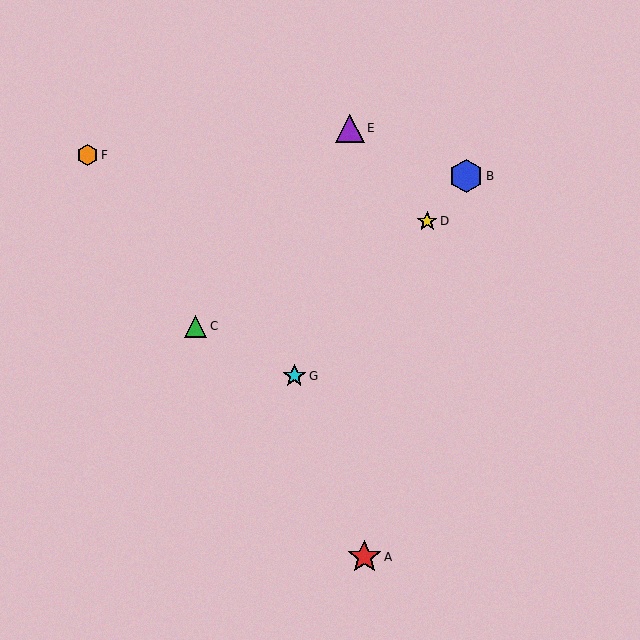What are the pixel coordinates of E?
Object E is at (350, 128).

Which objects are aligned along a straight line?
Objects B, D, G are aligned along a straight line.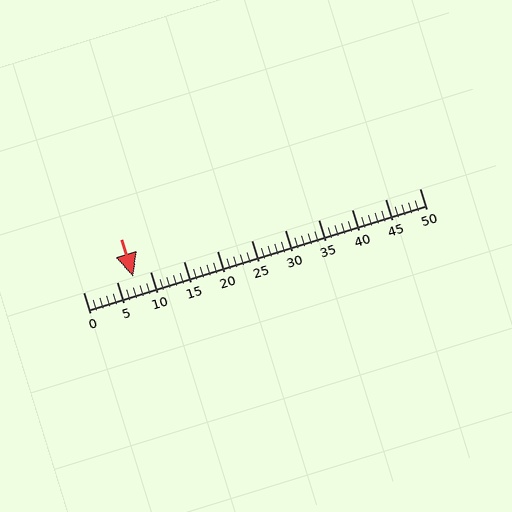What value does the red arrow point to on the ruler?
The red arrow points to approximately 7.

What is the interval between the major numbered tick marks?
The major tick marks are spaced 5 units apart.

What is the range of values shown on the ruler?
The ruler shows values from 0 to 50.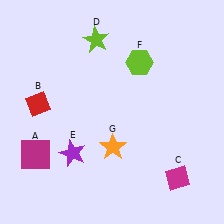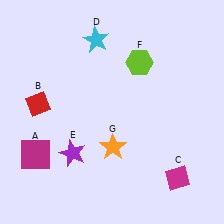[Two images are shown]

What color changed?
The star (D) changed from lime in Image 1 to cyan in Image 2.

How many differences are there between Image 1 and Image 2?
There is 1 difference between the two images.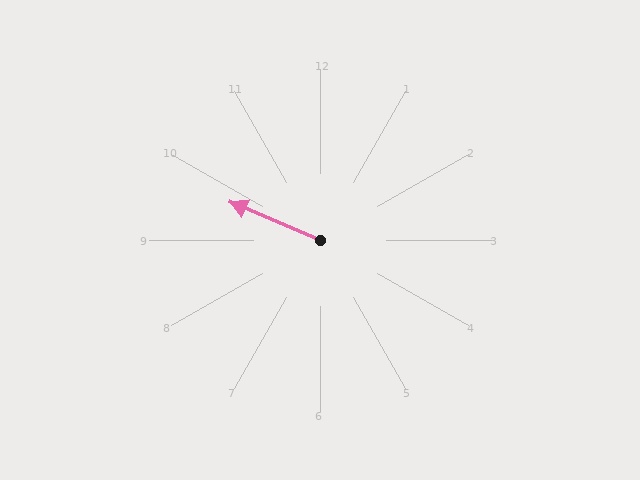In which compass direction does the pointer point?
Northwest.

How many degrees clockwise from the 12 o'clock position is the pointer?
Approximately 293 degrees.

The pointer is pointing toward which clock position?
Roughly 10 o'clock.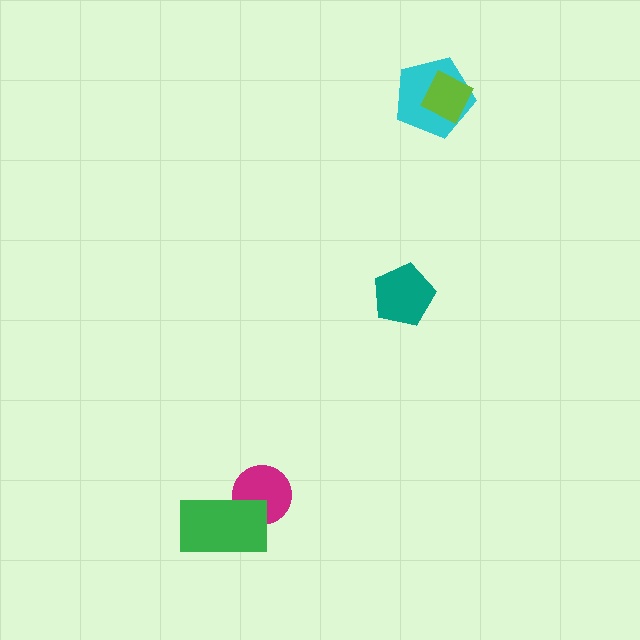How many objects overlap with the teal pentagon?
0 objects overlap with the teal pentagon.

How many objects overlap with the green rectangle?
1 object overlaps with the green rectangle.